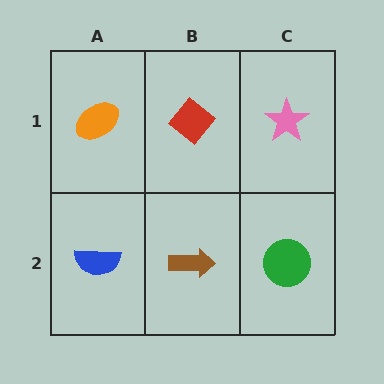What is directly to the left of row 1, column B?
An orange ellipse.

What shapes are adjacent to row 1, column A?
A blue semicircle (row 2, column A), a red diamond (row 1, column B).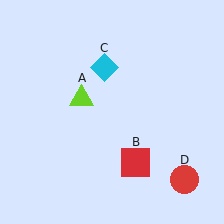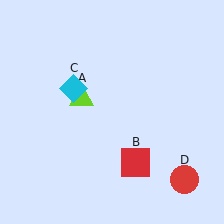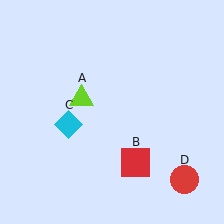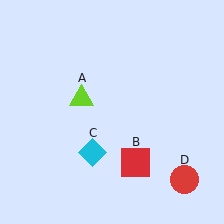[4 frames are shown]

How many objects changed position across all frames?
1 object changed position: cyan diamond (object C).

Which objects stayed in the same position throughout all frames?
Lime triangle (object A) and red square (object B) and red circle (object D) remained stationary.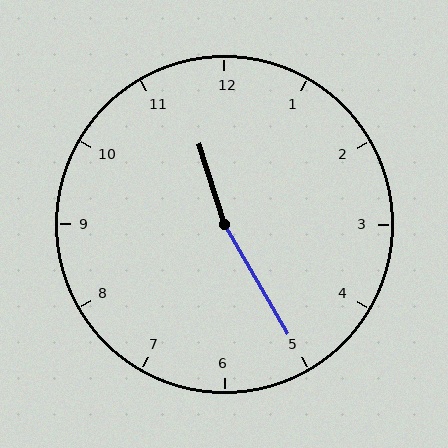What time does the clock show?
11:25.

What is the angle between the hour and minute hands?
Approximately 168 degrees.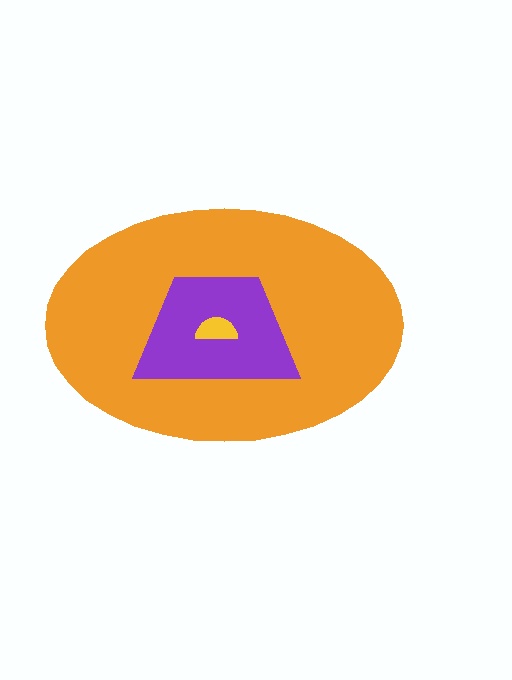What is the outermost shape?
The orange ellipse.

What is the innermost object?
The yellow semicircle.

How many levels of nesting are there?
3.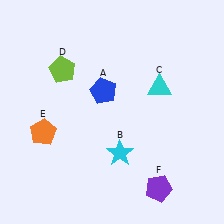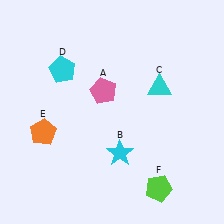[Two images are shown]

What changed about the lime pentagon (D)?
In Image 1, D is lime. In Image 2, it changed to cyan.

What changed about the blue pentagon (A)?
In Image 1, A is blue. In Image 2, it changed to pink.